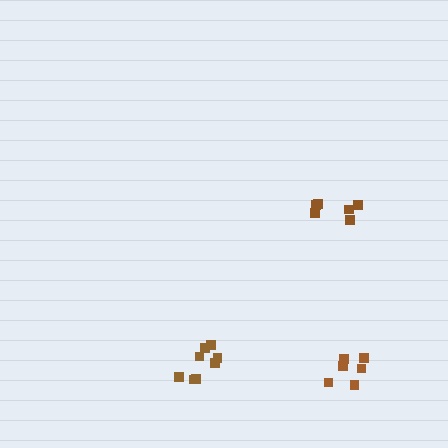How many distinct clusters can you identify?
There are 3 distinct clusters.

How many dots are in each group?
Group 1: 6 dots, Group 2: 8 dots, Group 3: 6 dots (20 total).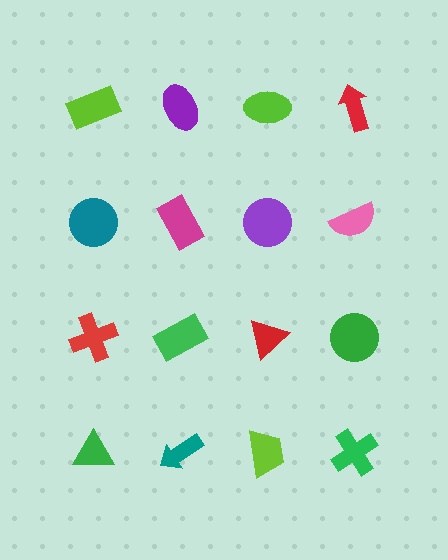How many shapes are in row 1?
4 shapes.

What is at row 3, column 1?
A red cross.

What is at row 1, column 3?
A lime ellipse.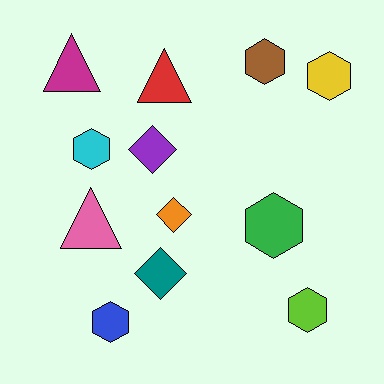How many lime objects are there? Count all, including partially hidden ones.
There is 1 lime object.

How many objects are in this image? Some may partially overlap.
There are 12 objects.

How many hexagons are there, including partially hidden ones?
There are 6 hexagons.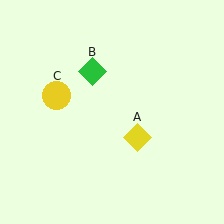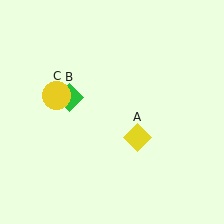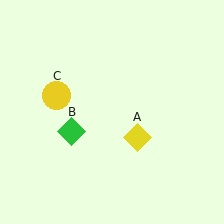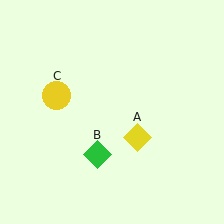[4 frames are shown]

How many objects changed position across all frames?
1 object changed position: green diamond (object B).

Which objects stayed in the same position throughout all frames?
Yellow diamond (object A) and yellow circle (object C) remained stationary.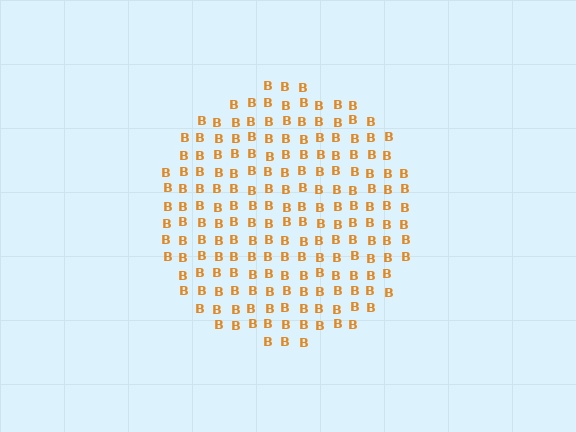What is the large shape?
The large shape is a circle.